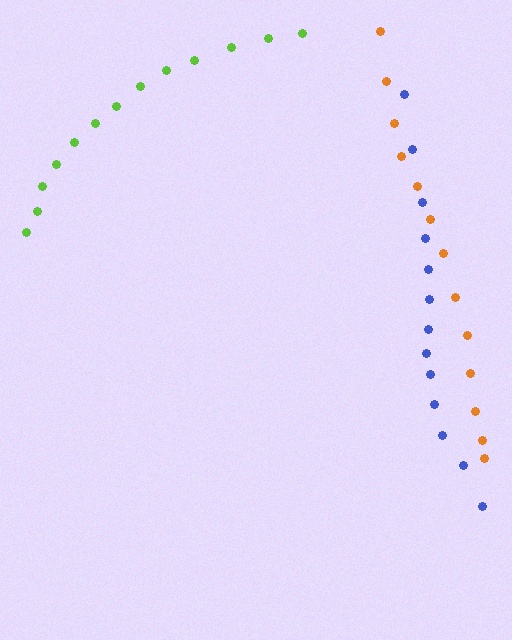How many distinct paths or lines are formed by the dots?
There are 3 distinct paths.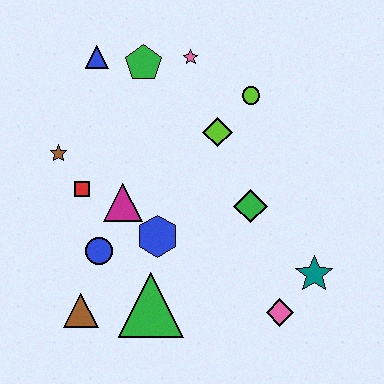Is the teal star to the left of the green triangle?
No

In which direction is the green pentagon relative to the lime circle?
The green pentagon is to the left of the lime circle.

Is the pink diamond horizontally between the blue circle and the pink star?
No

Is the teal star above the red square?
No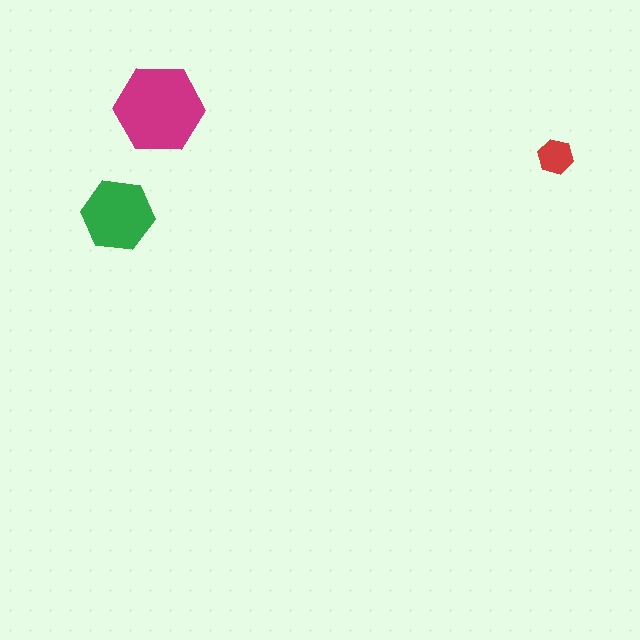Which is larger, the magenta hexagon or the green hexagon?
The magenta one.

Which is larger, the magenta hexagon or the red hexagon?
The magenta one.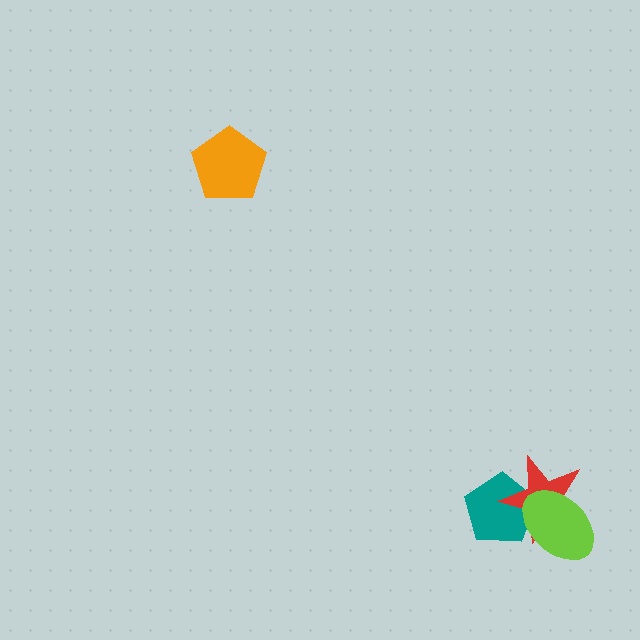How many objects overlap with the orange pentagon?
0 objects overlap with the orange pentagon.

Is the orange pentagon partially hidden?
No, no other shape covers it.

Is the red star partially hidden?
Yes, it is partially covered by another shape.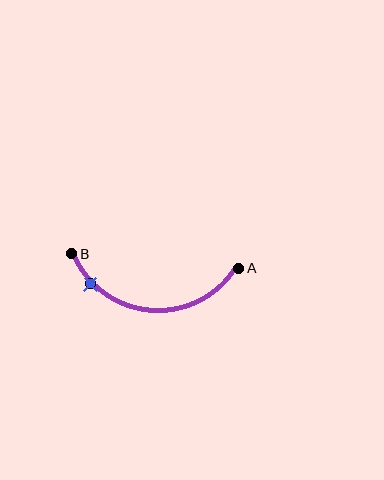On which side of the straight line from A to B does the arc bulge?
The arc bulges below the straight line connecting A and B.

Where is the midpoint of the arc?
The arc midpoint is the point on the curve farthest from the straight line joining A and B. It sits below that line.